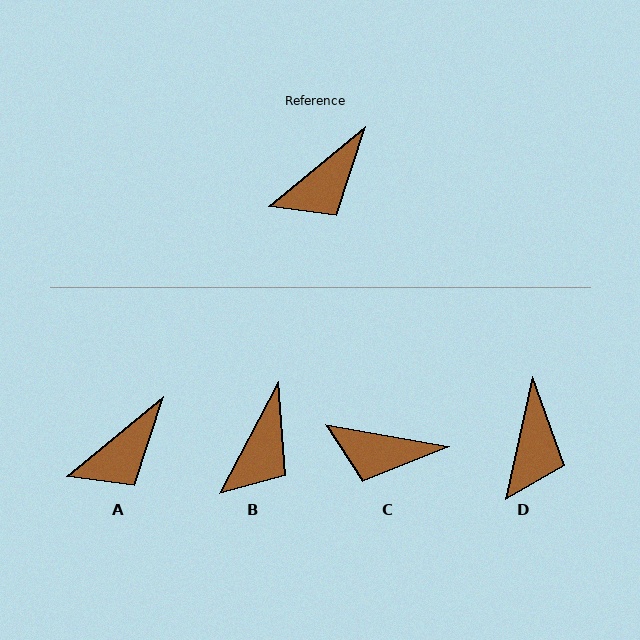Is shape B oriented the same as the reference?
No, it is off by about 23 degrees.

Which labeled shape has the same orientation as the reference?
A.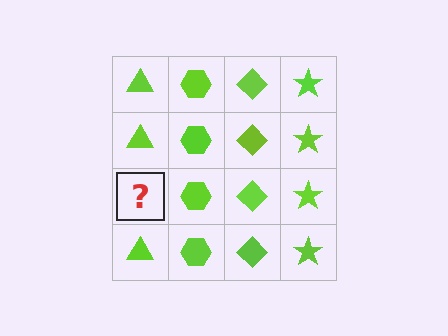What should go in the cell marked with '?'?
The missing cell should contain a lime triangle.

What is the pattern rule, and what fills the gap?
The rule is that each column has a consistent shape. The gap should be filled with a lime triangle.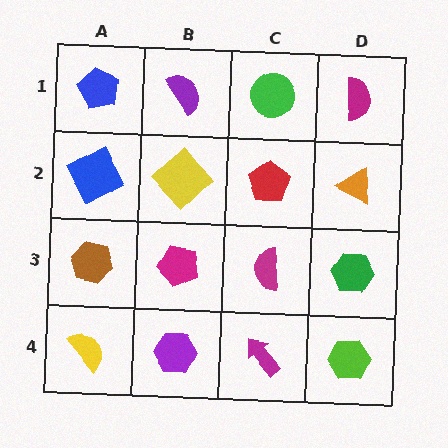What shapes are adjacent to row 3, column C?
A red pentagon (row 2, column C), a magenta arrow (row 4, column C), a magenta pentagon (row 3, column B), a green hexagon (row 3, column D).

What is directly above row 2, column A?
A blue pentagon.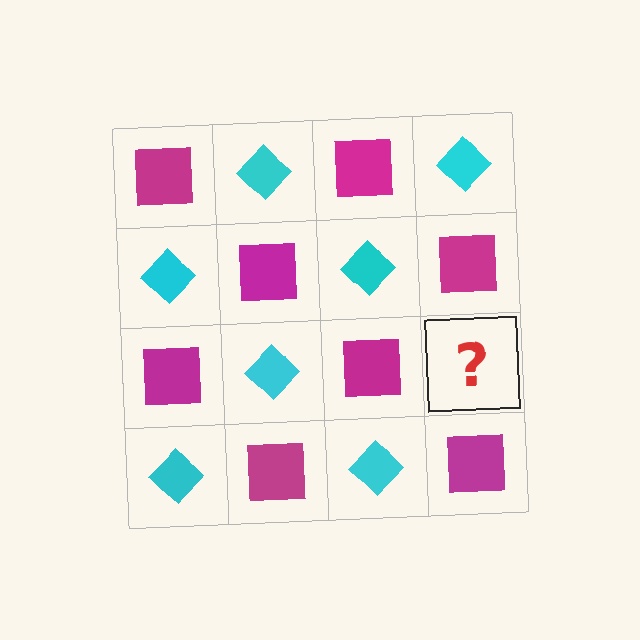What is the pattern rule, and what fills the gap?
The rule is that it alternates magenta square and cyan diamond in a checkerboard pattern. The gap should be filled with a cyan diamond.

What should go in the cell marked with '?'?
The missing cell should contain a cyan diamond.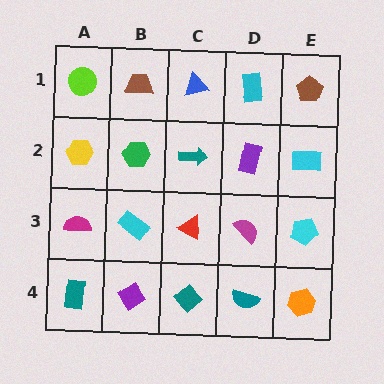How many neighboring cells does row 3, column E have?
3.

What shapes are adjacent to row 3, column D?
A purple rectangle (row 2, column D), a teal semicircle (row 4, column D), a red triangle (row 3, column C), a cyan pentagon (row 3, column E).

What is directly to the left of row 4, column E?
A teal semicircle.